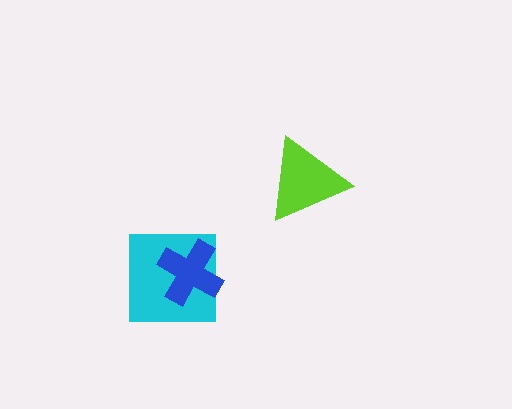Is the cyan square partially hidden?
Yes, it is partially covered by another shape.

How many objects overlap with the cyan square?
1 object overlaps with the cyan square.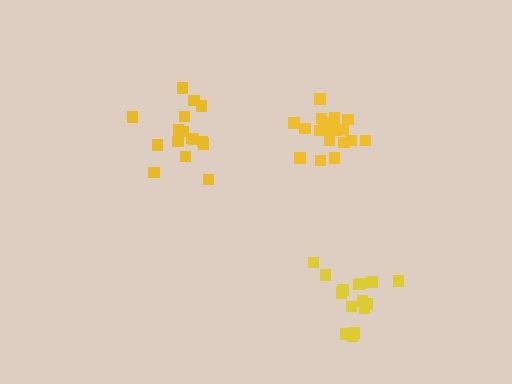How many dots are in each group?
Group 1: 16 dots, Group 2: 15 dots, Group 3: 19 dots (50 total).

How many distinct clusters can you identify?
There are 3 distinct clusters.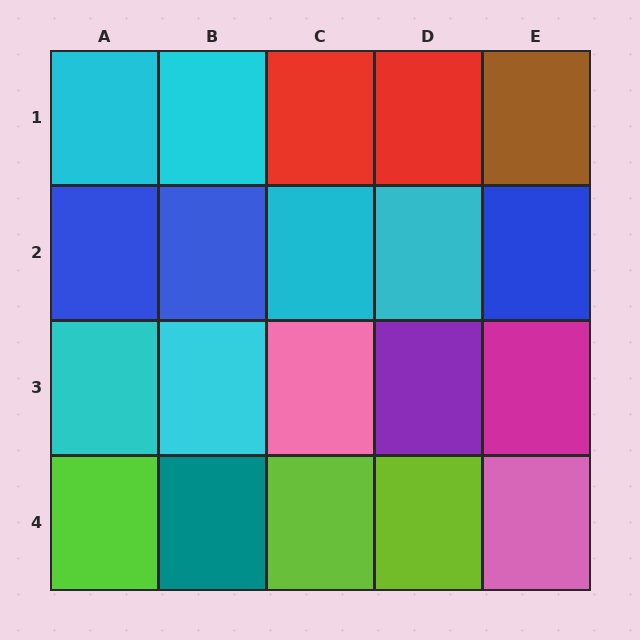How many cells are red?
2 cells are red.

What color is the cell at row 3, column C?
Pink.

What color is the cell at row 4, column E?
Pink.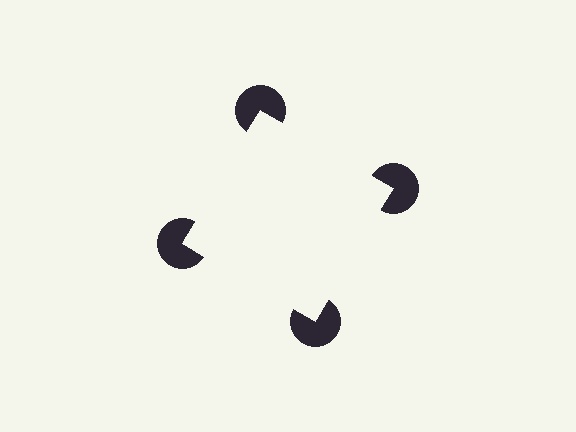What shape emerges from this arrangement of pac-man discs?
An illusory square — its edges are inferred from the aligned wedge cuts in the pac-man discs, not physically drawn.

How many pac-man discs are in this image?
There are 4 — one at each vertex of the illusory square.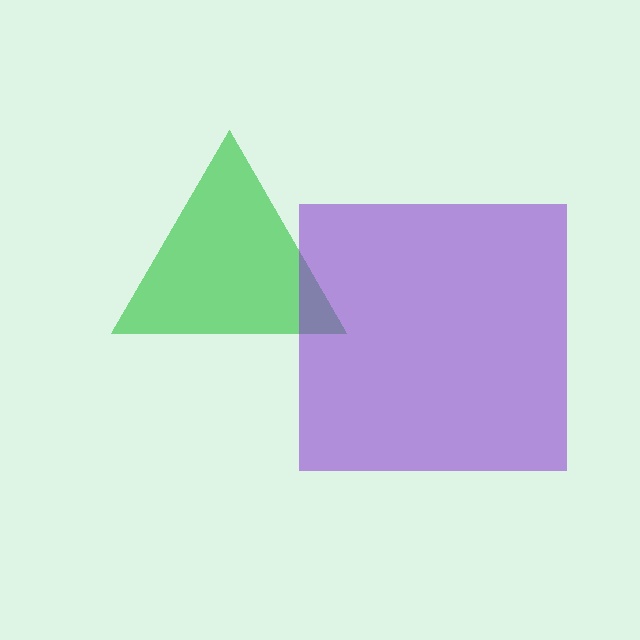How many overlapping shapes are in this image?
There are 2 overlapping shapes in the image.